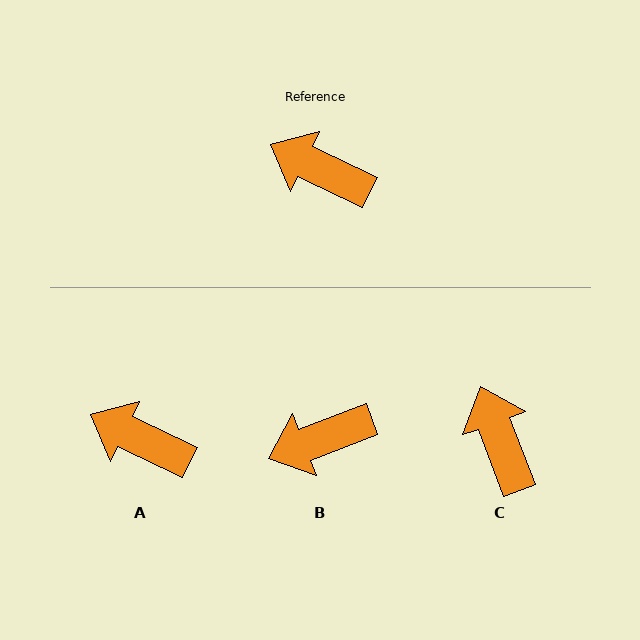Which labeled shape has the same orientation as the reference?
A.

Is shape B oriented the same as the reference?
No, it is off by about 46 degrees.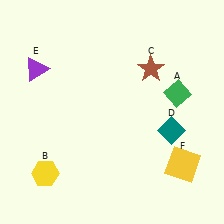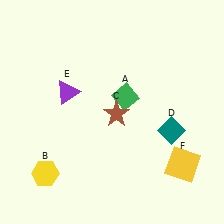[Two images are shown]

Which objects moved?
The objects that moved are: the green diamond (A), the brown star (C), the purple triangle (E).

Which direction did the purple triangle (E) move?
The purple triangle (E) moved right.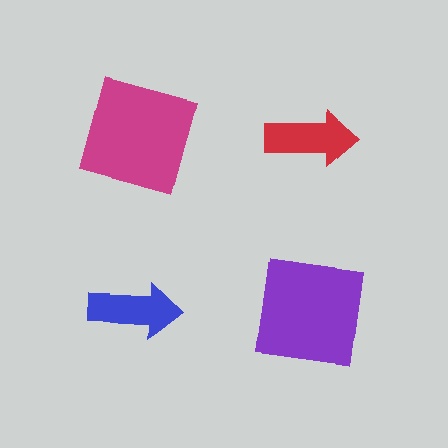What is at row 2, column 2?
A purple square.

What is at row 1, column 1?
A magenta square.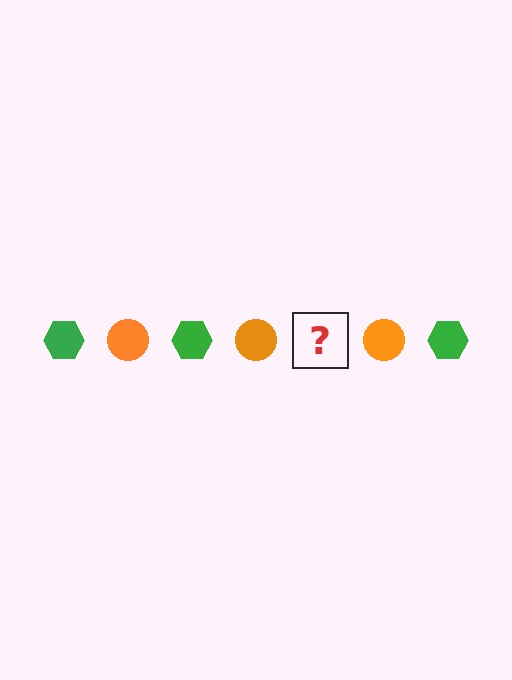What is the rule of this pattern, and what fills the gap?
The rule is that the pattern alternates between green hexagon and orange circle. The gap should be filled with a green hexagon.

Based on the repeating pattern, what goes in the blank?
The blank should be a green hexagon.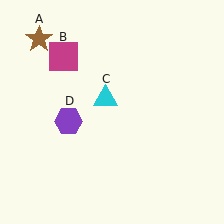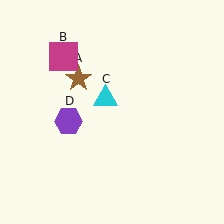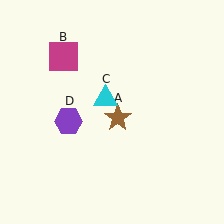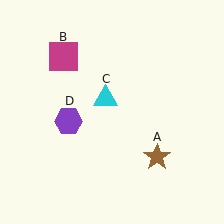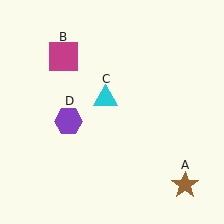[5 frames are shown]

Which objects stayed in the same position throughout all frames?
Magenta square (object B) and cyan triangle (object C) and purple hexagon (object D) remained stationary.